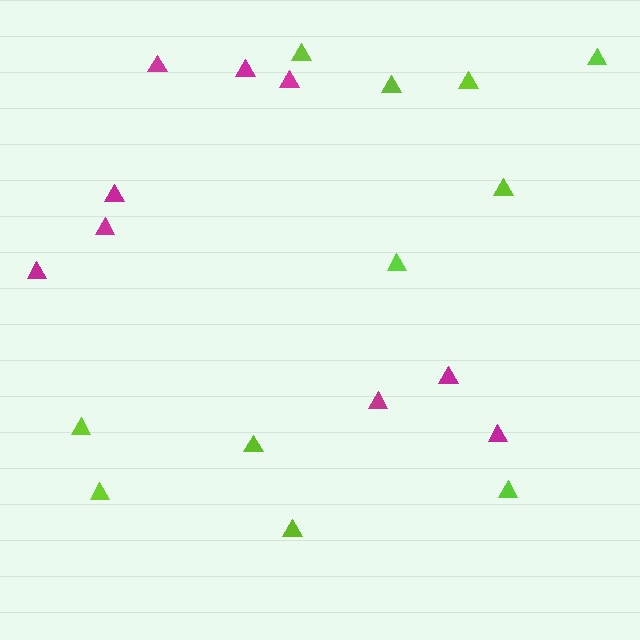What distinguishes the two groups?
There are 2 groups: one group of magenta triangles (9) and one group of lime triangles (11).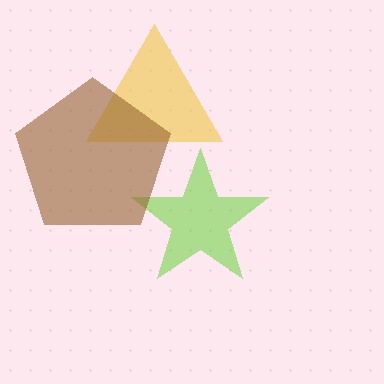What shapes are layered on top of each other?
The layered shapes are: a yellow triangle, a lime star, a brown pentagon.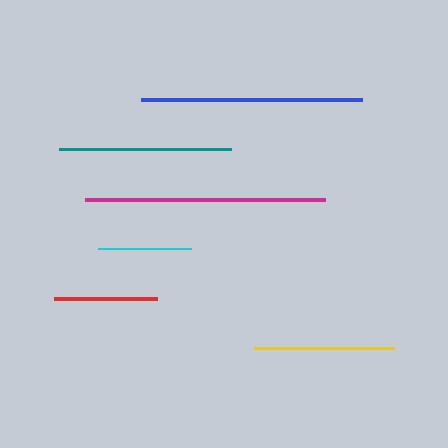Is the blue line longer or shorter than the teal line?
The blue line is longer than the teal line.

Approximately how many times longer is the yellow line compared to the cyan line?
The yellow line is approximately 1.5 times the length of the cyan line.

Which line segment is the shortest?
The cyan line is the shortest at approximately 94 pixels.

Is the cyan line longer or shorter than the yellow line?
The yellow line is longer than the cyan line.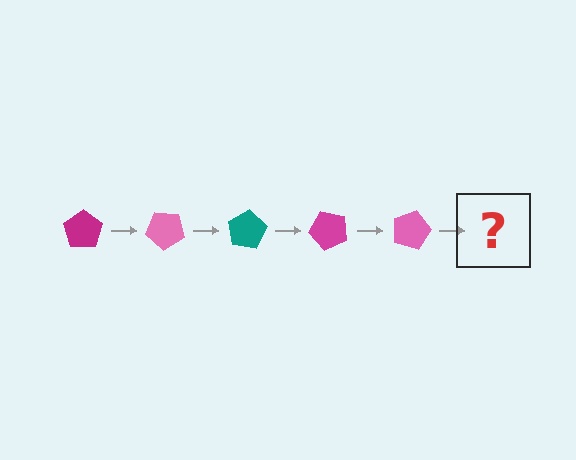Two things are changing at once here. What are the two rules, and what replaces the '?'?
The two rules are that it rotates 40 degrees each step and the color cycles through magenta, pink, and teal. The '?' should be a teal pentagon, rotated 200 degrees from the start.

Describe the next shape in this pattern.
It should be a teal pentagon, rotated 200 degrees from the start.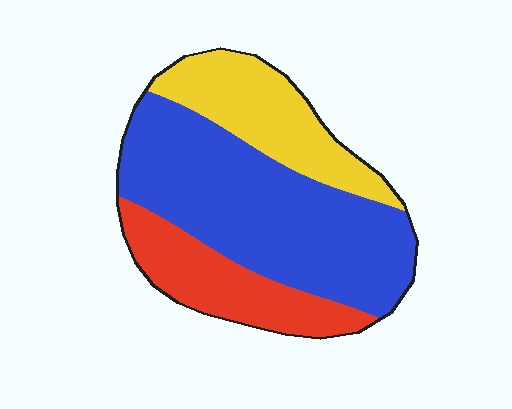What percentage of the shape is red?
Red covers around 20% of the shape.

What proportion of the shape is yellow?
Yellow takes up between a sixth and a third of the shape.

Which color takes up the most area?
Blue, at roughly 55%.